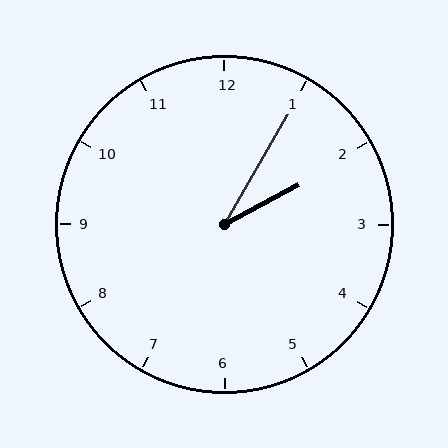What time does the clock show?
2:05.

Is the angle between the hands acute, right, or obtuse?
It is acute.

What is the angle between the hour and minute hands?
Approximately 32 degrees.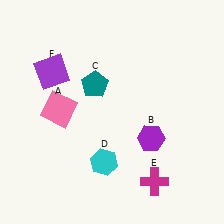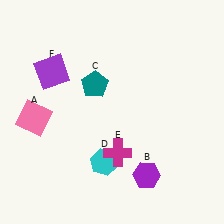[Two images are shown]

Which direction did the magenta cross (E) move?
The magenta cross (E) moved left.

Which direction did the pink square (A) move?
The pink square (A) moved left.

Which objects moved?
The objects that moved are: the pink square (A), the purple hexagon (B), the magenta cross (E).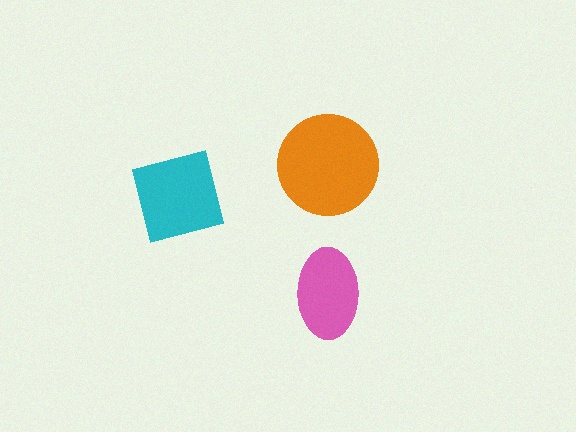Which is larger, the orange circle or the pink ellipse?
The orange circle.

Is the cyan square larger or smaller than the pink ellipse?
Larger.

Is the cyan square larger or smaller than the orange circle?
Smaller.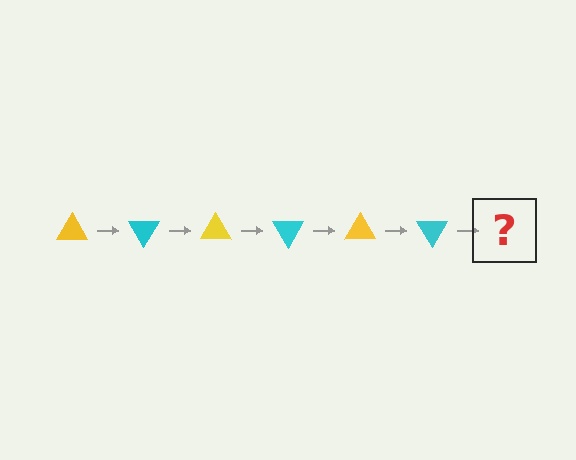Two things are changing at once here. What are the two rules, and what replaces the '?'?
The two rules are that it rotates 60 degrees each step and the color cycles through yellow and cyan. The '?' should be a yellow triangle, rotated 360 degrees from the start.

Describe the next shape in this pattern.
It should be a yellow triangle, rotated 360 degrees from the start.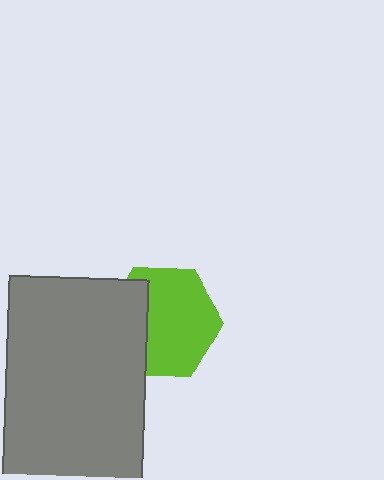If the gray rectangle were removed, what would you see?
You would see the complete lime hexagon.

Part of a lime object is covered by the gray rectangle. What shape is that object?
It is a hexagon.